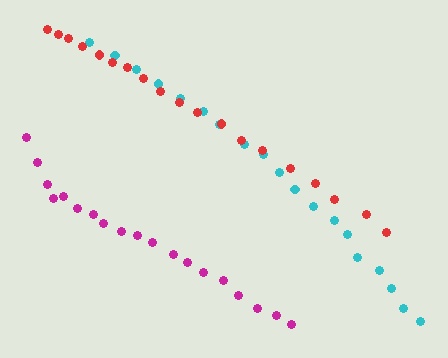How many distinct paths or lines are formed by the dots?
There are 3 distinct paths.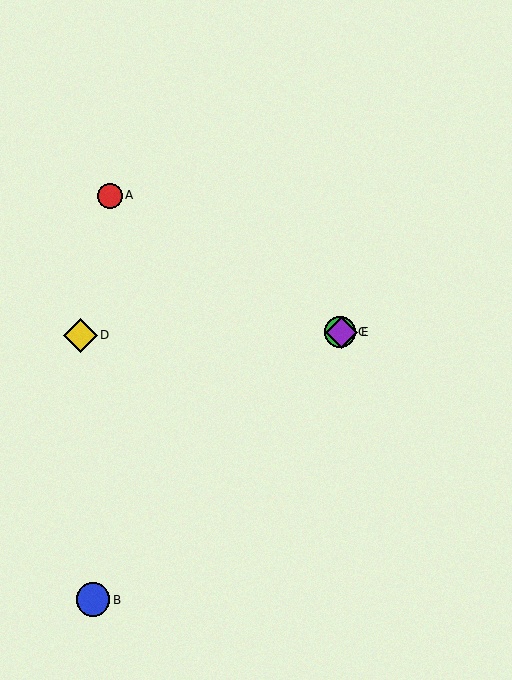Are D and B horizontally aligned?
No, D is at y≈335 and B is at y≈599.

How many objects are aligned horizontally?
3 objects (C, D, E) are aligned horizontally.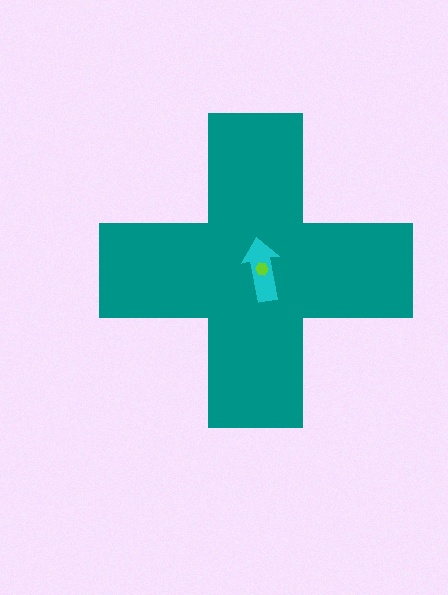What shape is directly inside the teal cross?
The cyan arrow.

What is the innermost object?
The lime hexagon.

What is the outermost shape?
The teal cross.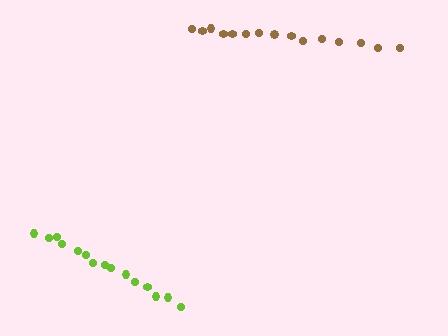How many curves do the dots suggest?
There are 2 distinct paths.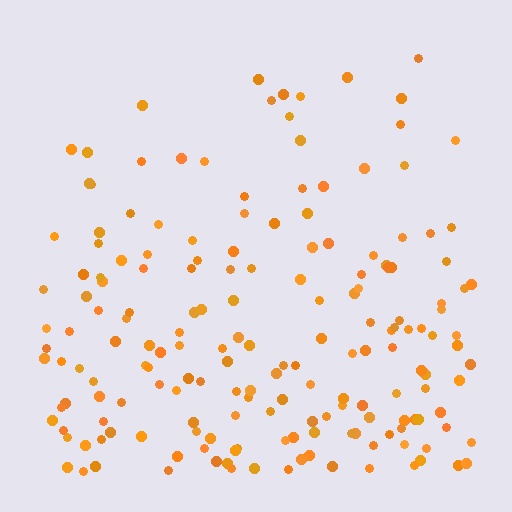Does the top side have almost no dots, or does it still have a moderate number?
Still a moderate number, just noticeably fewer than the bottom.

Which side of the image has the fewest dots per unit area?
The top.